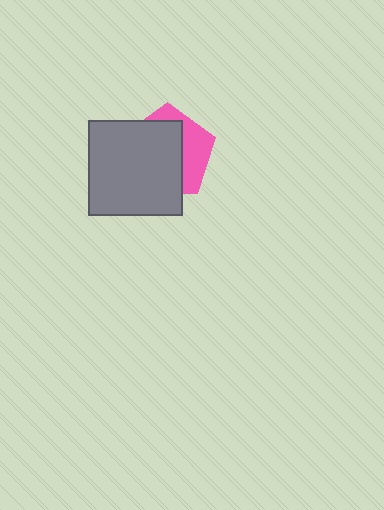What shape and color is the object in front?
The object in front is a gray rectangle.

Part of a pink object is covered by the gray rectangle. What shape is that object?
It is a pentagon.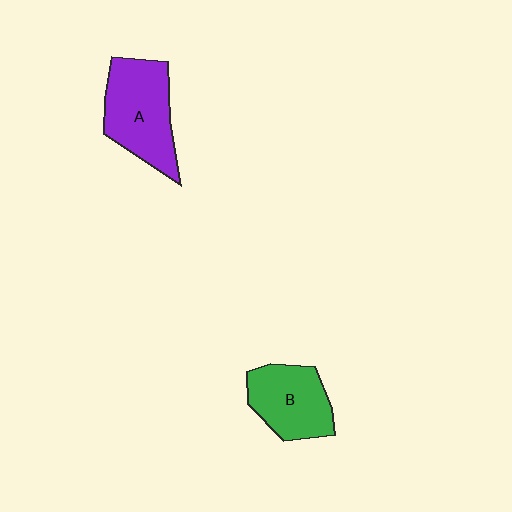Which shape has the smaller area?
Shape B (green).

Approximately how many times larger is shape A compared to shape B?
Approximately 1.2 times.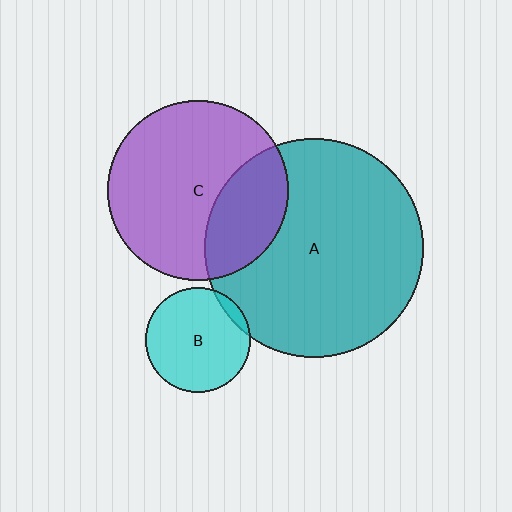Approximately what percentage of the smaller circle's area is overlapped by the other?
Approximately 30%.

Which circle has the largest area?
Circle A (teal).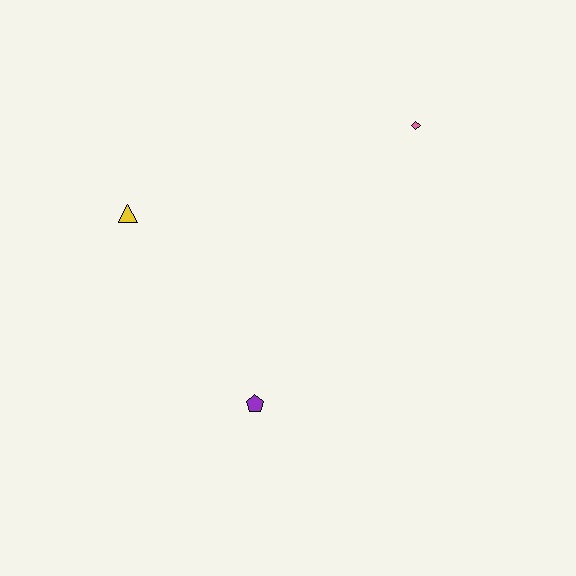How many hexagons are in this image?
There are no hexagons.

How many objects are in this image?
There are 3 objects.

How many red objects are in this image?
There are no red objects.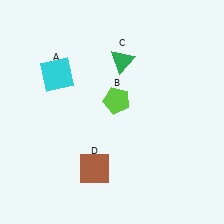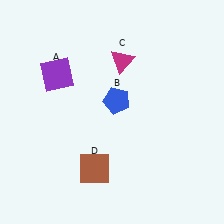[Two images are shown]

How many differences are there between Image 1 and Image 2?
There are 3 differences between the two images.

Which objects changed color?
A changed from cyan to purple. B changed from lime to blue. C changed from green to magenta.